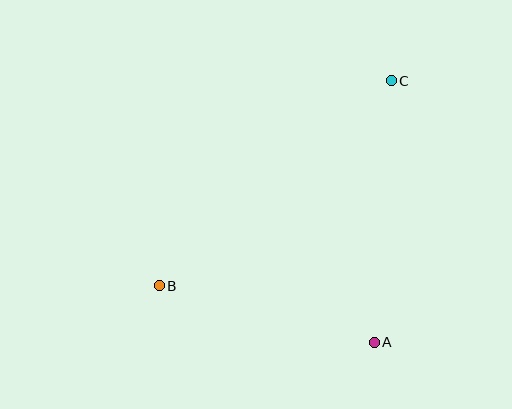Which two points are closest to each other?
Points A and B are closest to each other.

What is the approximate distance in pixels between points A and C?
The distance between A and C is approximately 262 pixels.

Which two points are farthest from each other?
Points B and C are farthest from each other.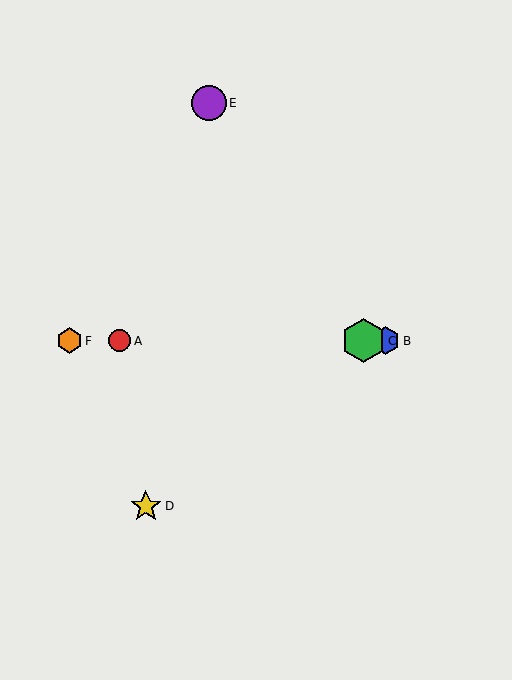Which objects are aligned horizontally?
Objects A, B, C, F are aligned horizontally.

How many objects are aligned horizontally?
4 objects (A, B, C, F) are aligned horizontally.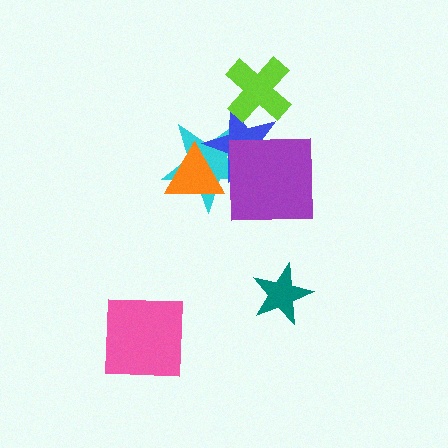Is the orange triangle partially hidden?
No, no other shape covers it.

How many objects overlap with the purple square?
2 objects overlap with the purple square.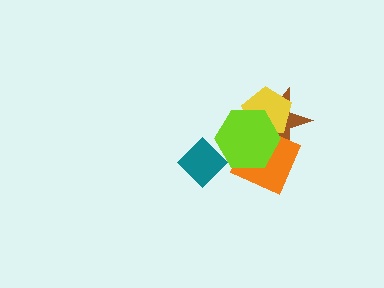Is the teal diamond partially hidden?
No, no other shape covers it.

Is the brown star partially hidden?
Yes, it is partially covered by another shape.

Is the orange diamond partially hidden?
Yes, it is partially covered by another shape.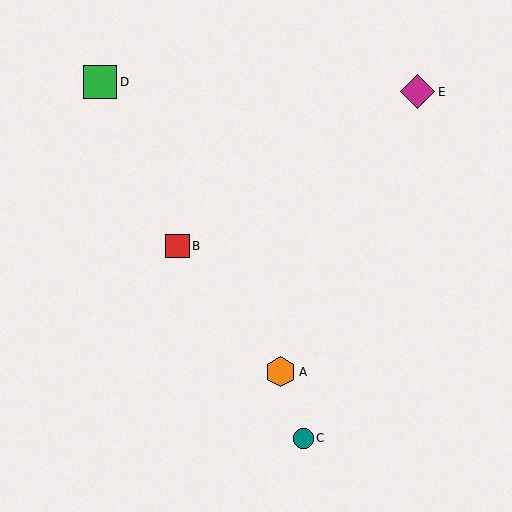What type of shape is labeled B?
Shape B is a red square.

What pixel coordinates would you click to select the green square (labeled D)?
Click at (100, 82) to select the green square D.